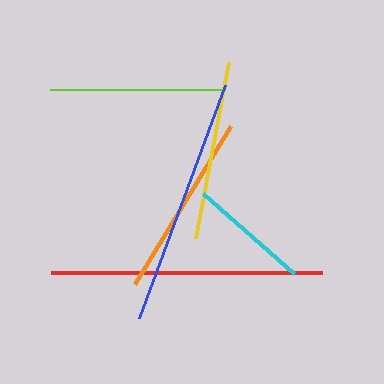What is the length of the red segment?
The red segment is approximately 270 pixels long.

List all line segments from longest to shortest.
From longest to shortest: red, blue, orange, yellow, lime, cyan.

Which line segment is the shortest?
The cyan line is the shortest at approximately 121 pixels.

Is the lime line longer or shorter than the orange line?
The orange line is longer than the lime line.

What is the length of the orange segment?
The orange segment is approximately 185 pixels long.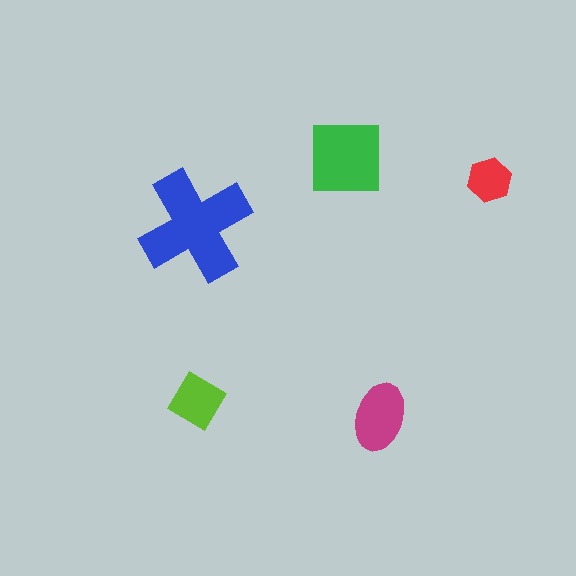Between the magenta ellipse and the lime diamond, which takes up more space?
The magenta ellipse.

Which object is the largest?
The blue cross.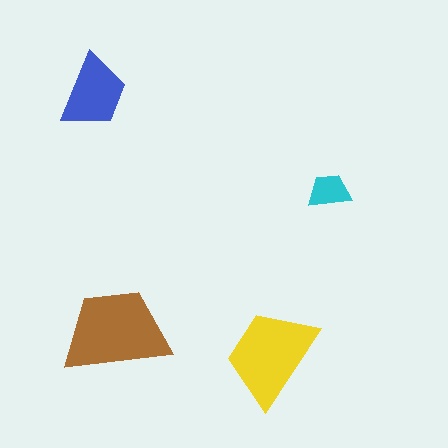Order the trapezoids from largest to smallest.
the brown one, the yellow one, the blue one, the cyan one.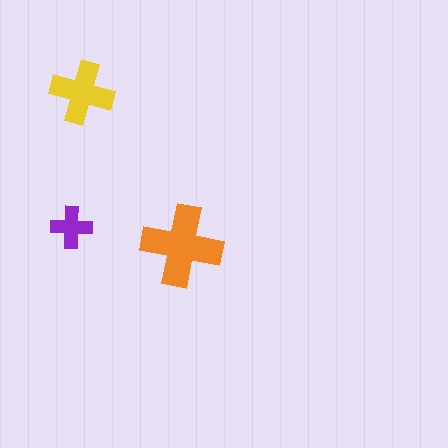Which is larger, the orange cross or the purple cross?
The orange one.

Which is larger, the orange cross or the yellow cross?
The orange one.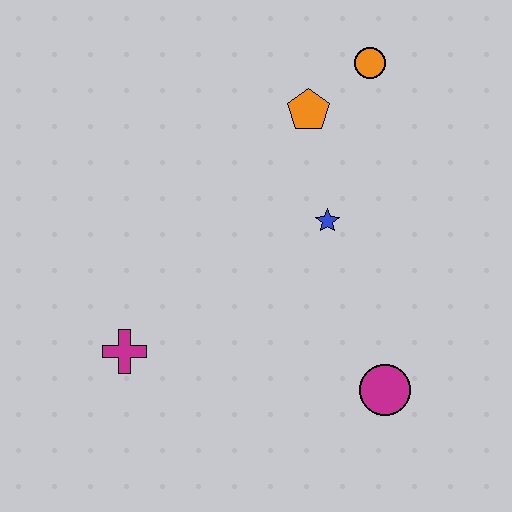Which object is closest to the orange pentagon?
The orange circle is closest to the orange pentagon.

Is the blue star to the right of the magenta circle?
No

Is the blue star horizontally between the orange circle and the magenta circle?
No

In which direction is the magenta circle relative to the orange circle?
The magenta circle is below the orange circle.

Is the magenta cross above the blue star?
No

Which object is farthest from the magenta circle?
The orange circle is farthest from the magenta circle.